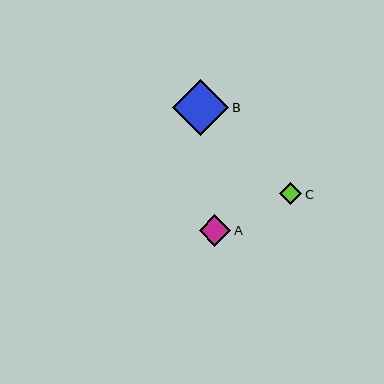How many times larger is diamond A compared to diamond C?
Diamond A is approximately 1.4 times the size of diamond C.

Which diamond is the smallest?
Diamond C is the smallest with a size of approximately 22 pixels.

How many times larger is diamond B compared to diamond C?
Diamond B is approximately 2.5 times the size of diamond C.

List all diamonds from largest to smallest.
From largest to smallest: B, A, C.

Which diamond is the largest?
Diamond B is the largest with a size of approximately 56 pixels.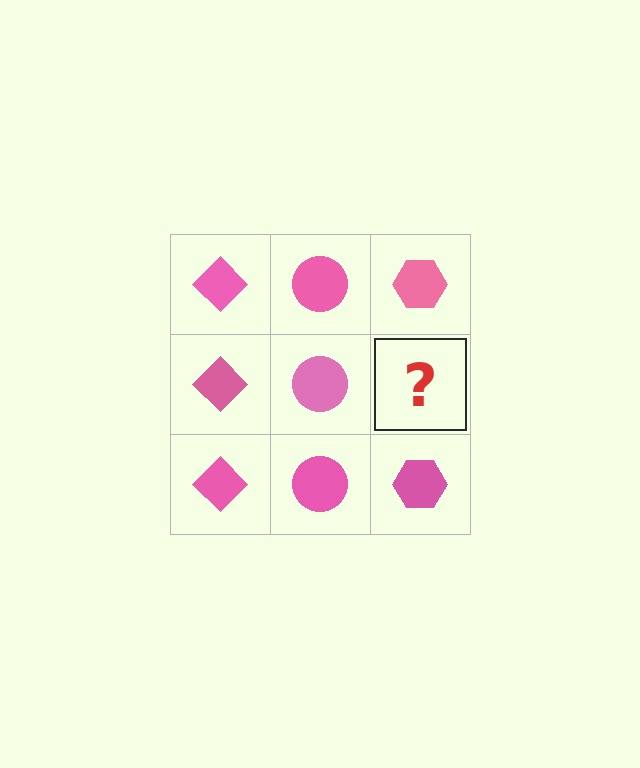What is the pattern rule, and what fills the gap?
The rule is that each column has a consistent shape. The gap should be filled with a pink hexagon.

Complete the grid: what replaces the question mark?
The question mark should be replaced with a pink hexagon.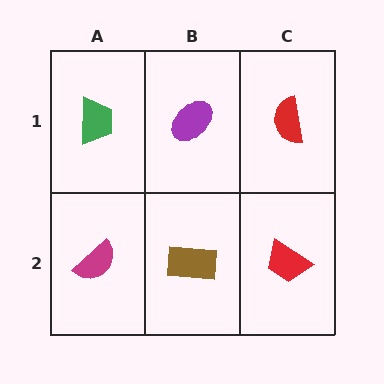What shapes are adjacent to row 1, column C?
A red trapezoid (row 2, column C), a purple ellipse (row 1, column B).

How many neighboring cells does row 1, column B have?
3.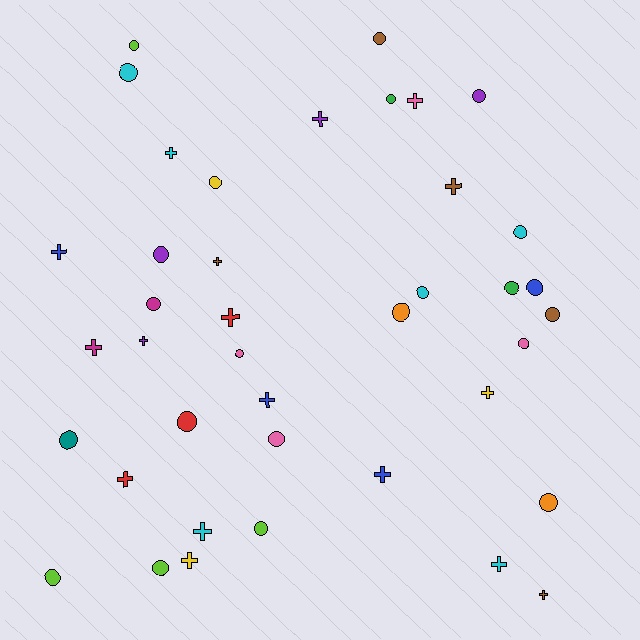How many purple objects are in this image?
There are 4 purple objects.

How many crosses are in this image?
There are 17 crosses.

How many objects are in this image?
There are 40 objects.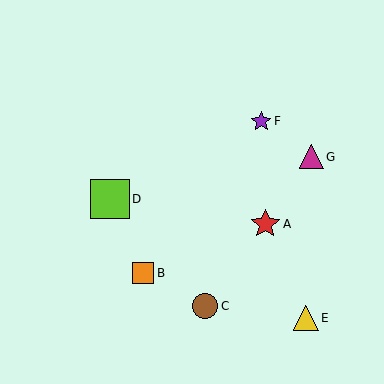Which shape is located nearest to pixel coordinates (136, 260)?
The orange square (labeled B) at (143, 273) is nearest to that location.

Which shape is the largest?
The lime square (labeled D) is the largest.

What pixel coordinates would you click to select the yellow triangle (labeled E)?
Click at (306, 318) to select the yellow triangle E.